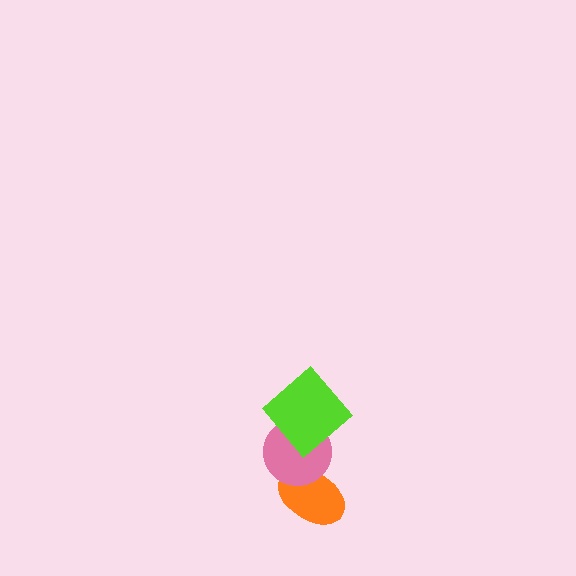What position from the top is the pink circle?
The pink circle is 2nd from the top.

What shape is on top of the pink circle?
The lime diamond is on top of the pink circle.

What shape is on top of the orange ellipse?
The pink circle is on top of the orange ellipse.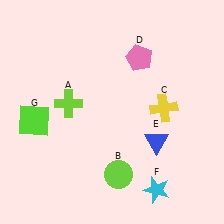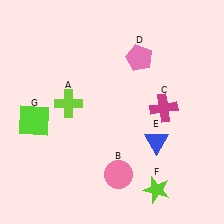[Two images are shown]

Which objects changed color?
B changed from lime to pink. C changed from yellow to magenta. F changed from cyan to lime.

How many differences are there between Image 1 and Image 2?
There are 3 differences between the two images.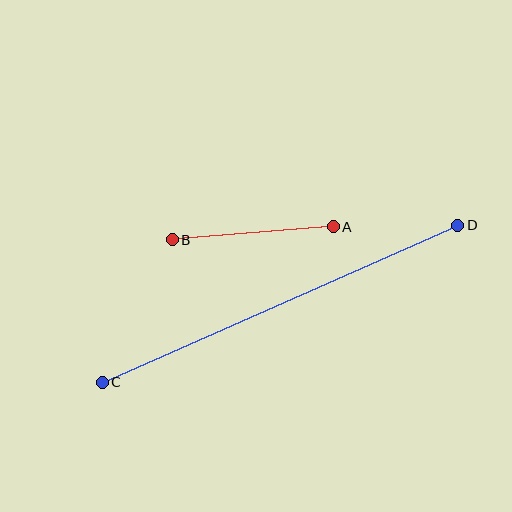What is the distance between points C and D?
The distance is approximately 389 pixels.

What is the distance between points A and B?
The distance is approximately 162 pixels.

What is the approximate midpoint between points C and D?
The midpoint is at approximately (280, 304) pixels.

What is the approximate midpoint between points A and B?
The midpoint is at approximately (253, 233) pixels.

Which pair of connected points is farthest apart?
Points C and D are farthest apart.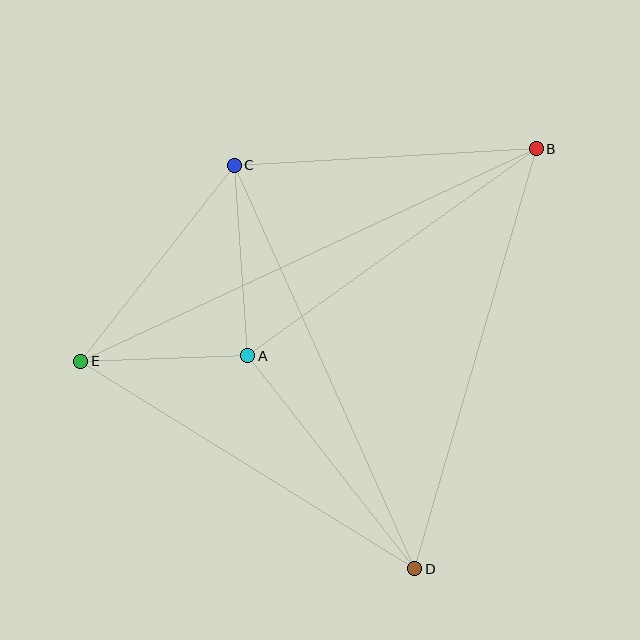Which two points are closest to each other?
Points A and E are closest to each other.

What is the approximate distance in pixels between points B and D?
The distance between B and D is approximately 437 pixels.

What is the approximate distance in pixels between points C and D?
The distance between C and D is approximately 442 pixels.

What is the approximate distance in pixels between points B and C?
The distance between B and C is approximately 303 pixels.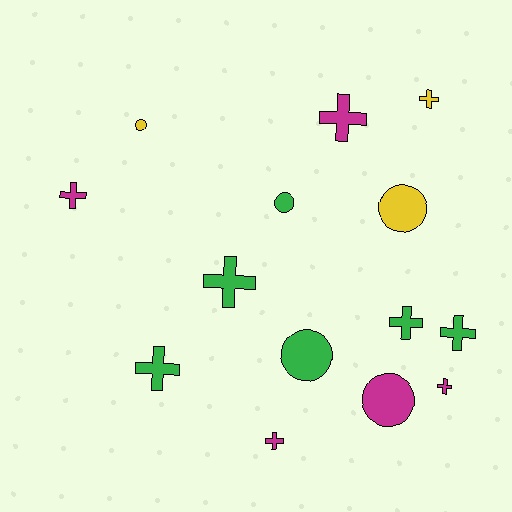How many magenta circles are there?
There is 1 magenta circle.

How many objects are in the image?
There are 14 objects.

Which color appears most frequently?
Green, with 6 objects.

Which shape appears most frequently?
Cross, with 9 objects.